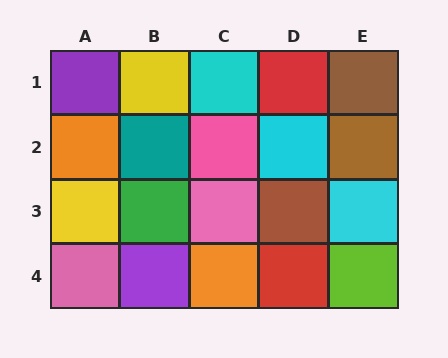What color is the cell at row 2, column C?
Pink.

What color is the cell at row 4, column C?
Orange.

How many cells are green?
1 cell is green.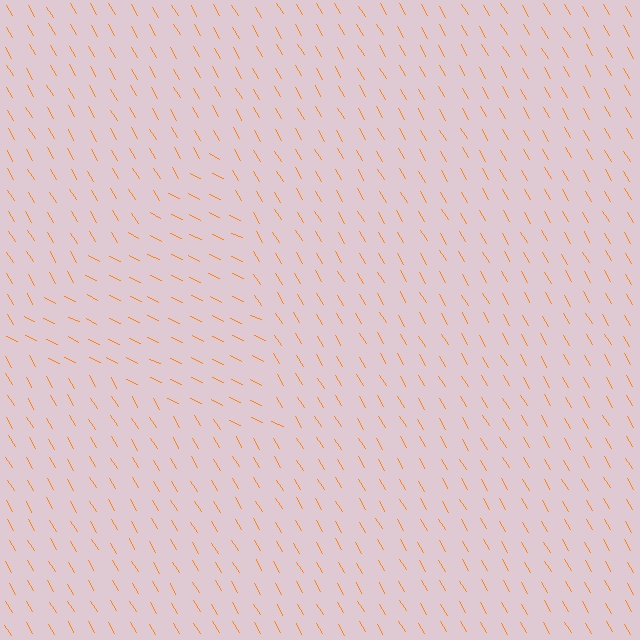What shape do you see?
I see a triangle.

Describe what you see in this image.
The image is filled with small orange line segments. A triangle region in the image has lines oriented differently from the surrounding lines, creating a visible texture boundary.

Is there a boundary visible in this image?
Yes, there is a texture boundary formed by a change in line orientation.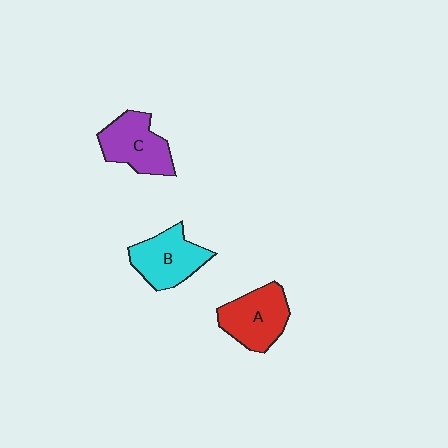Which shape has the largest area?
Shape A (red).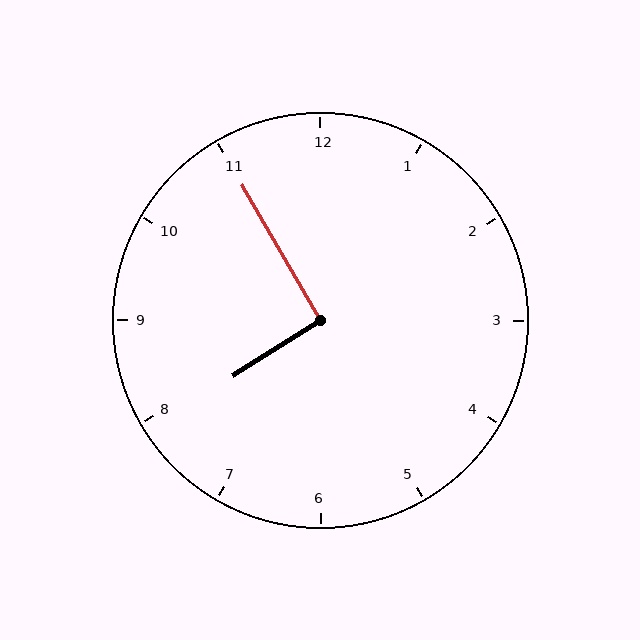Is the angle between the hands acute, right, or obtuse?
It is right.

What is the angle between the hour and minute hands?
Approximately 92 degrees.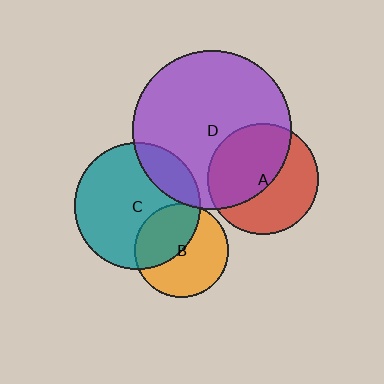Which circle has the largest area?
Circle D (purple).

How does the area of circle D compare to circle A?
Approximately 2.1 times.